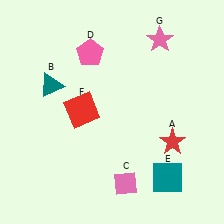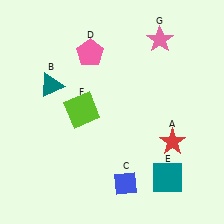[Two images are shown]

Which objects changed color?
C changed from pink to blue. F changed from red to lime.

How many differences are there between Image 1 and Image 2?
There are 2 differences between the two images.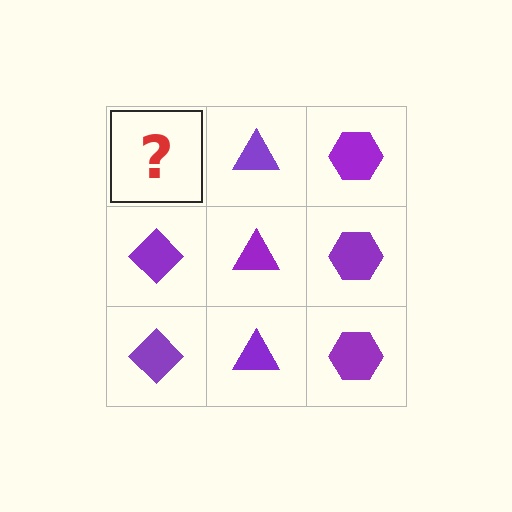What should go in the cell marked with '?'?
The missing cell should contain a purple diamond.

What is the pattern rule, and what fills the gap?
The rule is that each column has a consistent shape. The gap should be filled with a purple diamond.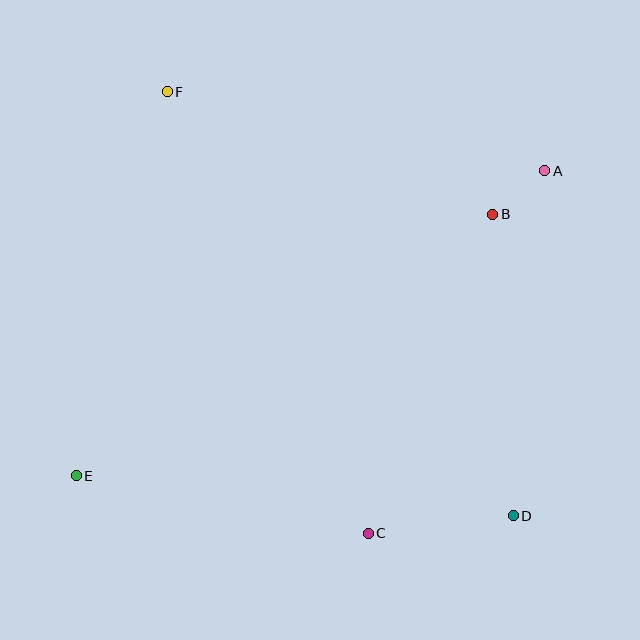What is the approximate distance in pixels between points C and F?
The distance between C and F is approximately 485 pixels.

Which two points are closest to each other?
Points A and B are closest to each other.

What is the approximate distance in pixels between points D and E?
The distance between D and E is approximately 439 pixels.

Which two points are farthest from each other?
Points A and E are farthest from each other.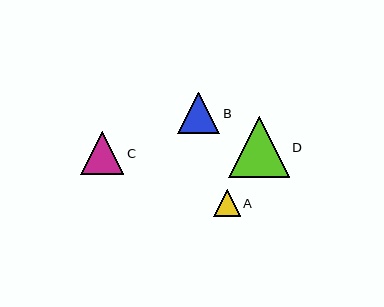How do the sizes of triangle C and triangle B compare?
Triangle C and triangle B are approximately the same size.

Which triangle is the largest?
Triangle D is the largest with a size of approximately 60 pixels.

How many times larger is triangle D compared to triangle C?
Triangle D is approximately 1.4 times the size of triangle C.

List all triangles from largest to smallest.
From largest to smallest: D, C, B, A.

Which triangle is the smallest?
Triangle A is the smallest with a size of approximately 27 pixels.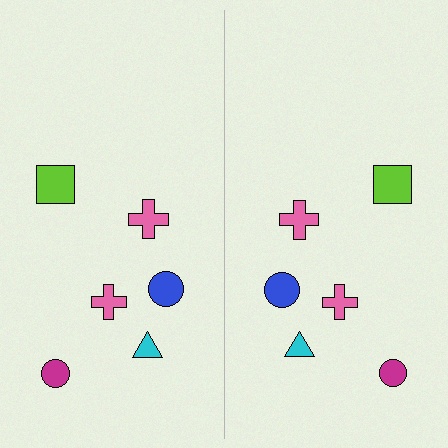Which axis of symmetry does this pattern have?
The pattern has a vertical axis of symmetry running through the center of the image.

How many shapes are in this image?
There are 12 shapes in this image.